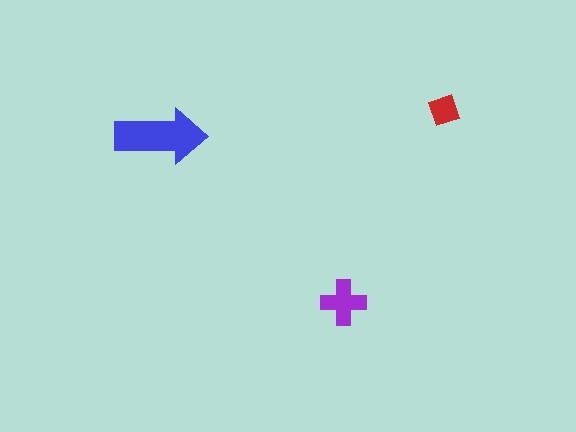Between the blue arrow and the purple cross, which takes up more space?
The blue arrow.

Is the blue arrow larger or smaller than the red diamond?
Larger.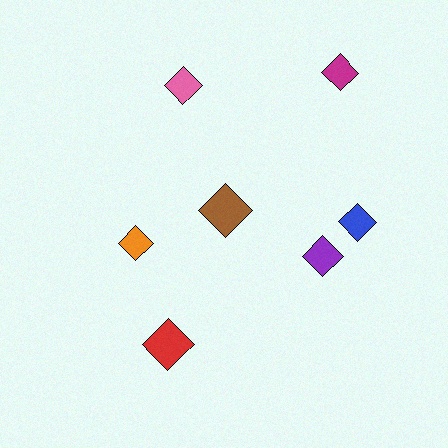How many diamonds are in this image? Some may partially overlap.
There are 7 diamonds.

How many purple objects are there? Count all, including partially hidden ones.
There is 1 purple object.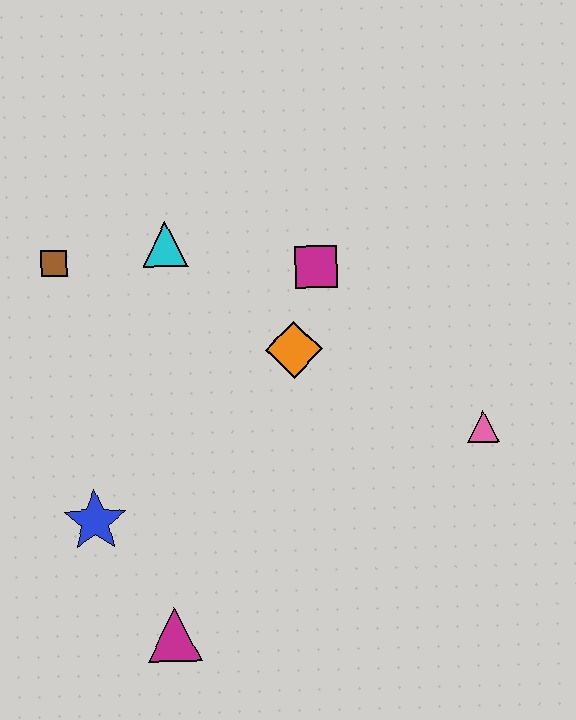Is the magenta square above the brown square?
No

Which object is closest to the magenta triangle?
The blue star is closest to the magenta triangle.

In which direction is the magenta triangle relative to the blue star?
The magenta triangle is below the blue star.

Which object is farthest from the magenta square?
The magenta triangle is farthest from the magenta square.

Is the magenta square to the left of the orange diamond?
No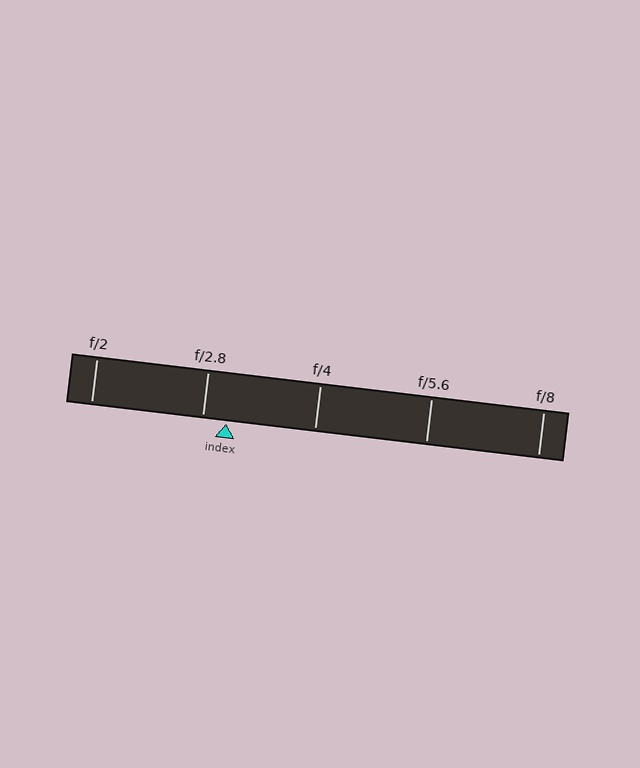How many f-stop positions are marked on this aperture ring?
There are 5 f-stop positions marked.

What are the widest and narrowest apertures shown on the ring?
The widest aperture shown is f/2 and the narrowest is f/8.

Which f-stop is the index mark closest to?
The index mark is closest to f/2.8.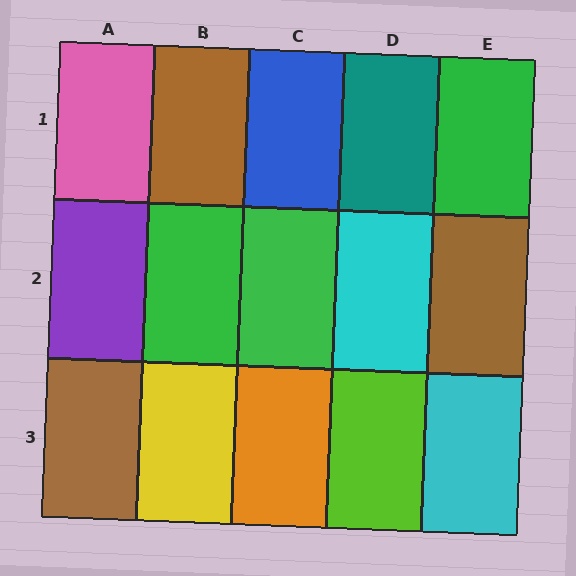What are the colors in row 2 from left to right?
Purple, green, green, cyan, brown.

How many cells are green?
3 cells are green.